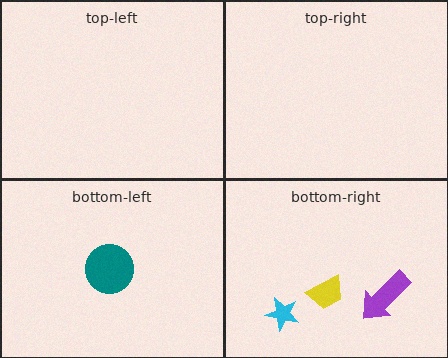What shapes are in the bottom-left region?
The teal circle.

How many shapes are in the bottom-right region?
3.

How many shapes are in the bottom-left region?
1.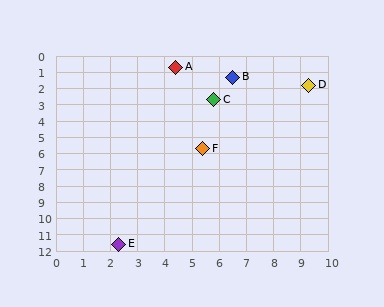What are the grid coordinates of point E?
Point E is at approximately (2.3, 11.6).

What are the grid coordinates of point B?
Point B is at approximately (6.5, 1.3).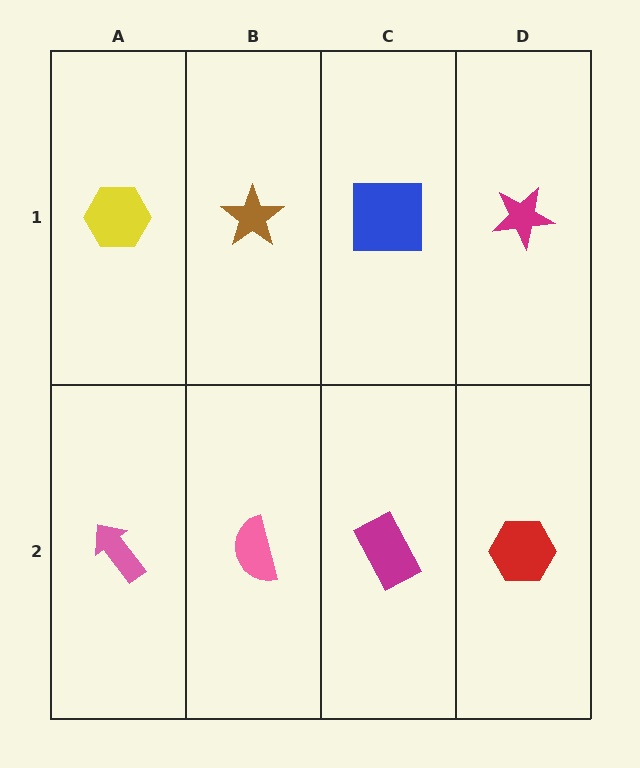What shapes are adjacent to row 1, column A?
A pink arrow (row 2, column A), a brown star (row 1, column B).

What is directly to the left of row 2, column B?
A pink arrow.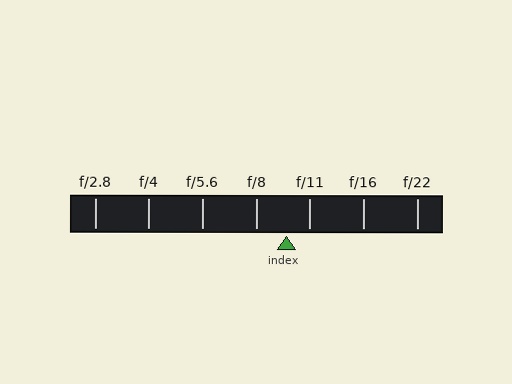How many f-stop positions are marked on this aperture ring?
There are 7 f-stop positions marked.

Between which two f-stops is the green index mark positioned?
The index mark is between f/8 and f/11.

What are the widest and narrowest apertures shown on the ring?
The widest aperture shown is f/2.8 and the narrowest is f/22.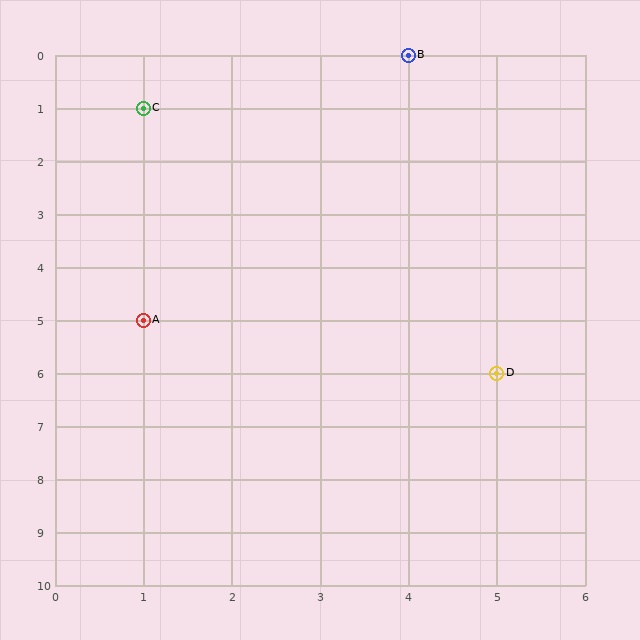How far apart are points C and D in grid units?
Points C and D are 4 columns and 5 rows apart (about 6.4 grid units diagonally).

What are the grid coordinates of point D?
Point D is at grid coordinates (5, 6).